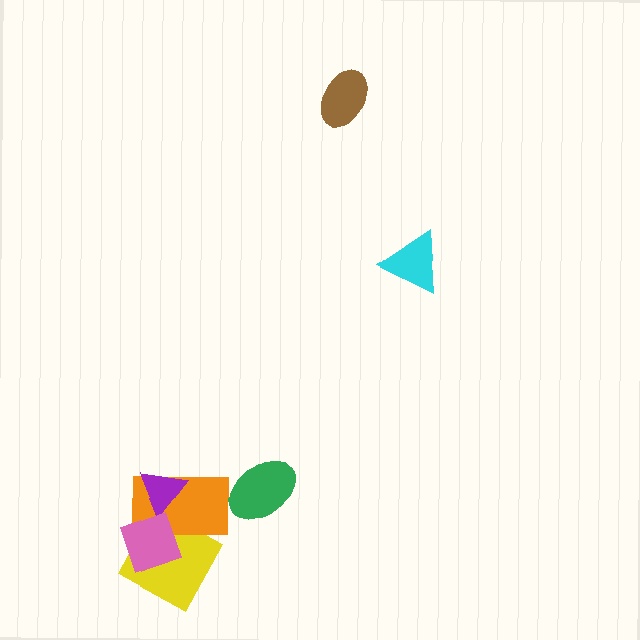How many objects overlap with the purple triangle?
2 objects overlap with the purple triangle.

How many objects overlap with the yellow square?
2 objects overlap with the yellow square.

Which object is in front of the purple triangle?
The pink diamond is in front of the purple triangle.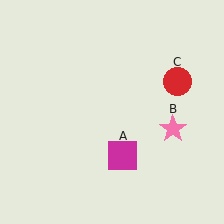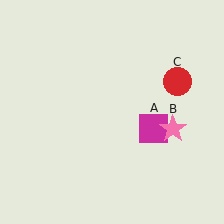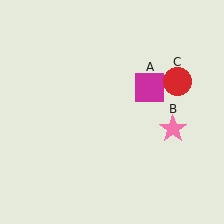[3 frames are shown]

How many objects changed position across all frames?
1 object changed position: magenta square (object A).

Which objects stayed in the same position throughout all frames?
Pink star (object B) and red circle (object C) remained stationary.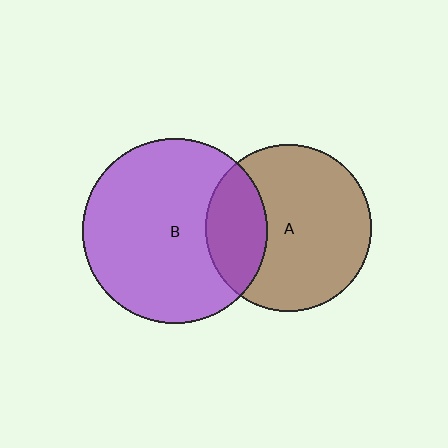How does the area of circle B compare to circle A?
Approximately 1.2 times.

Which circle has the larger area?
Circle B (purple).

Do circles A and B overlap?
Yes.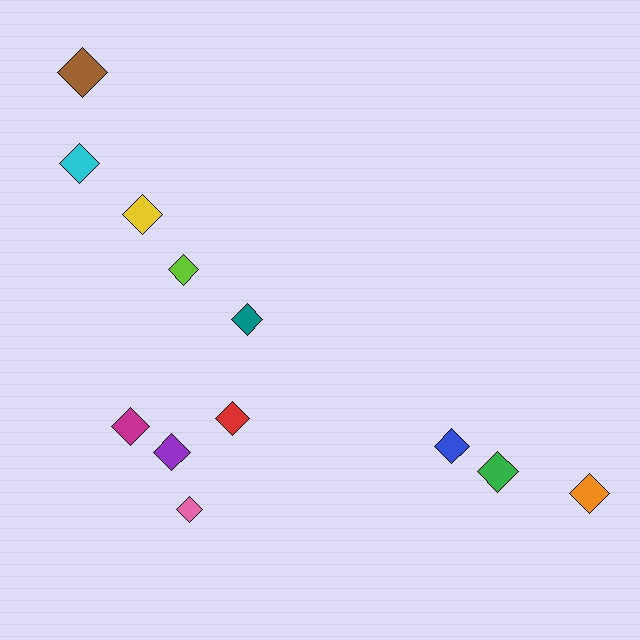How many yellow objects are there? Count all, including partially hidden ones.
There is 1 yellow object.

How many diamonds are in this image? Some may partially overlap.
There are 12 diamonds.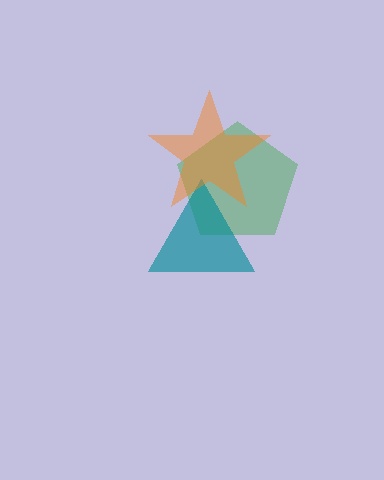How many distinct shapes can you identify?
There are 3 distinct shapes: a green pentagon, a teal triangle, an orange star.